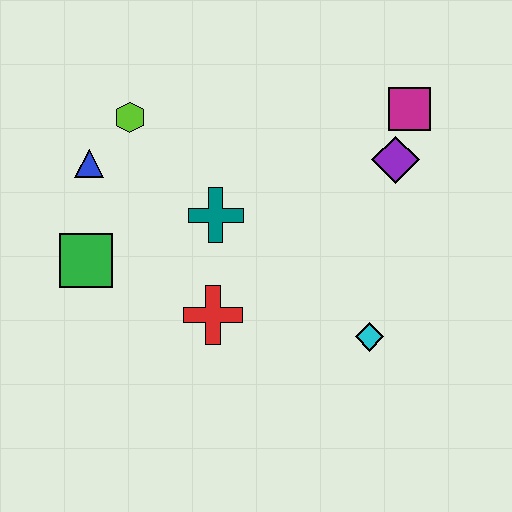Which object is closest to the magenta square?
The purple diamond is closest to the magenta square.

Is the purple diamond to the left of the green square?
No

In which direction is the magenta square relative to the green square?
The magenta square is to the right of the green square.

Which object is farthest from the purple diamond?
The green square is farthest from the purple diamond.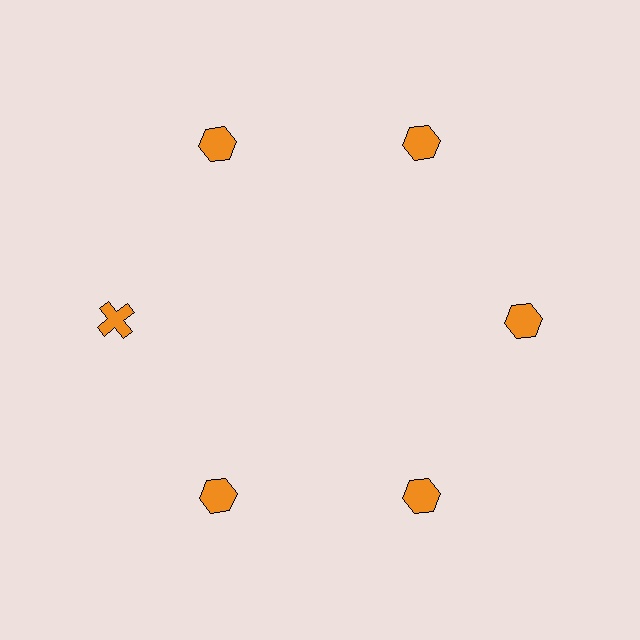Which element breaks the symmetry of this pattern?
The orange cross at roughly the 9 o'clock position breaks the symmetry. All other shapes are orange hexagons.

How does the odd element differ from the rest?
It has a different shape: cross instead of hexagon.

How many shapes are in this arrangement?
There are 6 shapes arranged in a ring pattern.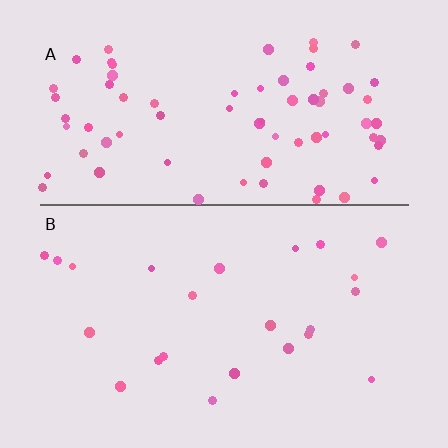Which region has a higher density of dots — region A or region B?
A (the top).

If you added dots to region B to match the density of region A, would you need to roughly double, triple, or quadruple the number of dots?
Approximately triple.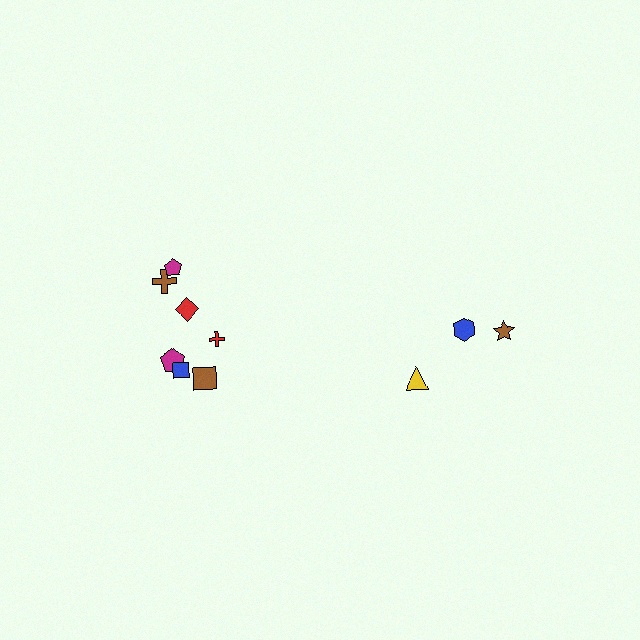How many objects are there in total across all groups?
There are 10 objects.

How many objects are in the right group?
There are 3 objects.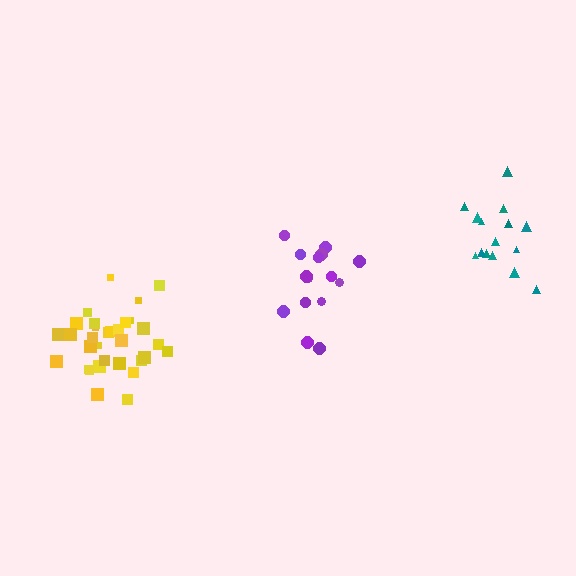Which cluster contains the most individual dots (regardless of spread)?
Yellow (32).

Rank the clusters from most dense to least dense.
yellow, teal, purple.